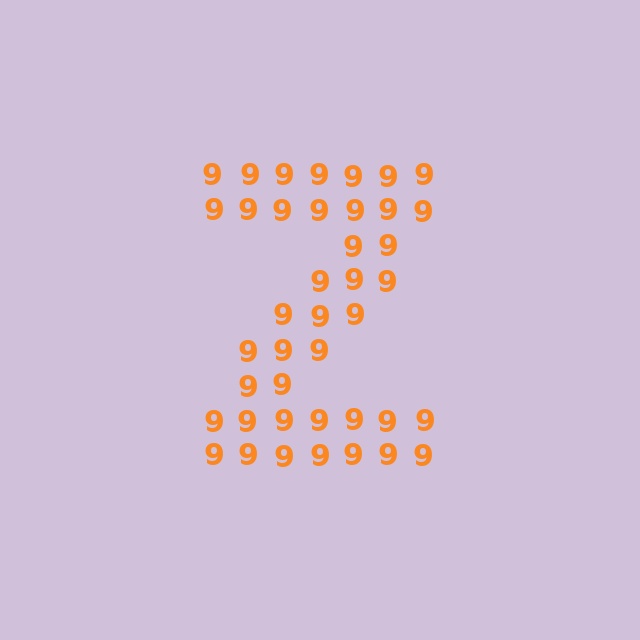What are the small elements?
The small elements are digit 9's.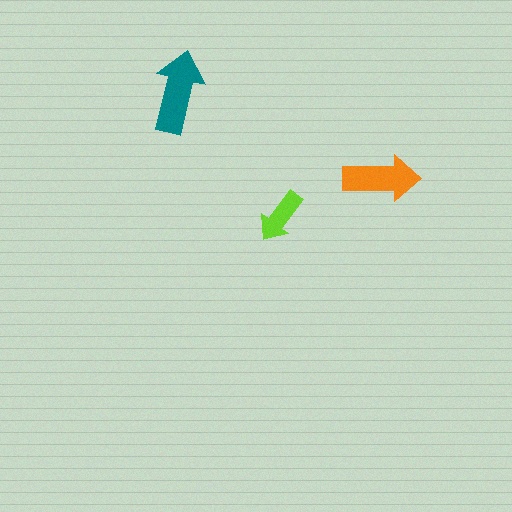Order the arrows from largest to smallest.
the teal one, the orange one, the lime one.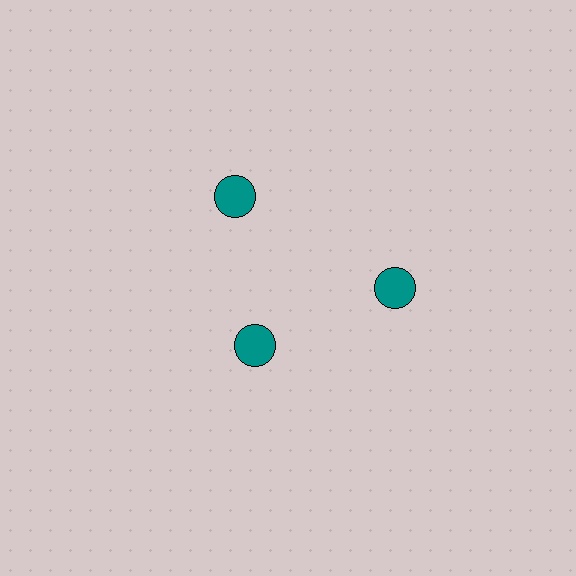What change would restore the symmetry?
The symmetry would be restored by moving it outward, back onto the ring so that all 3 circles sit at equal angles and equal distance from the center.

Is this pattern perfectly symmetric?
No. The 3 teal circles are arranged in a ring, but one element near the 7 o'clock position is pulled inward toward the center, breaking the 3-fold rotational symmetry.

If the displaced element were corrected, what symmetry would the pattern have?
It would have 3-fold rotational symmetry — the pattern would map onto itself every 120 degrees.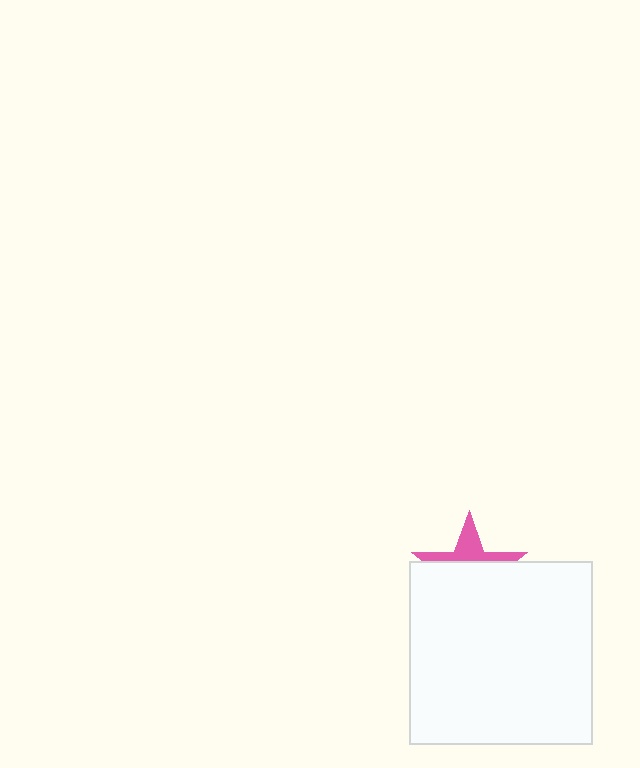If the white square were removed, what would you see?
You would see the complete pink star.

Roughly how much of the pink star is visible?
A small part of it is visible (roughly 37%).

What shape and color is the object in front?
The object in front is a white square.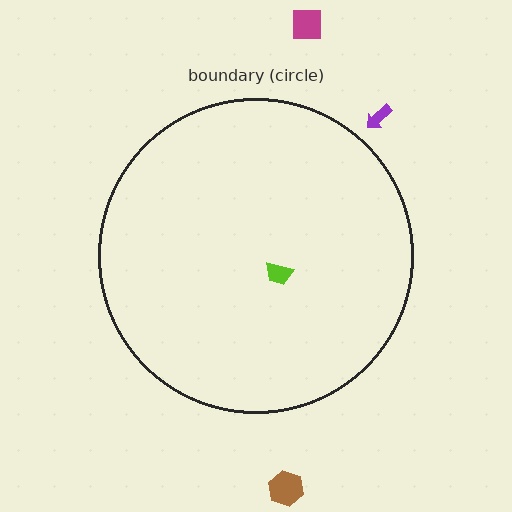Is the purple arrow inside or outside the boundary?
Outside.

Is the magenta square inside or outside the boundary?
Outside.